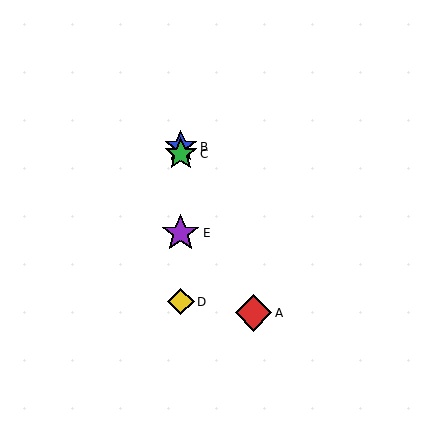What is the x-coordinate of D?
Object D is at x≈181.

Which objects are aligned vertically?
Objects B, C, D, E are aligned vertically.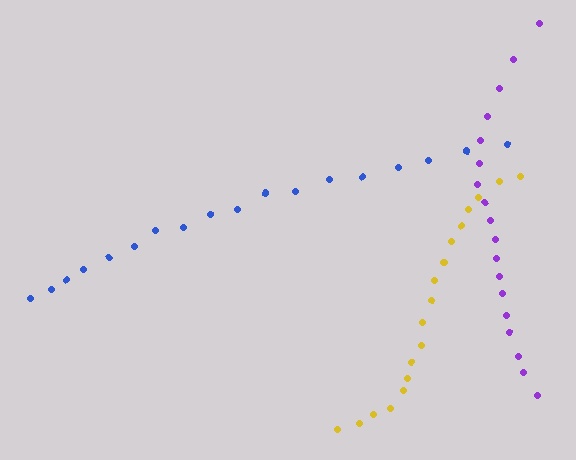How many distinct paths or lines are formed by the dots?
There are 3 distinct paths.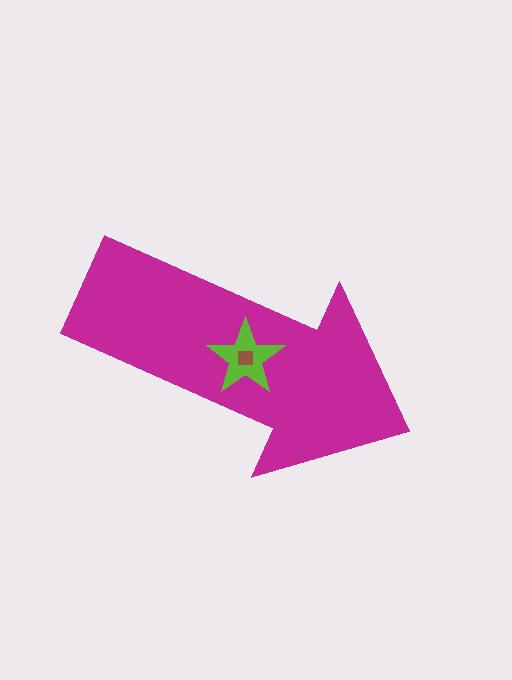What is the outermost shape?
The magenta arrow.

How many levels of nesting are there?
3.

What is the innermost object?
The brown square.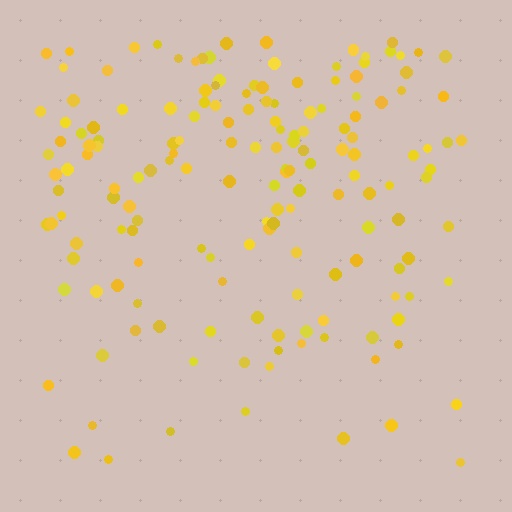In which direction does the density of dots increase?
From bottom to top, with the top side densest.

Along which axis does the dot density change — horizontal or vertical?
Vertical.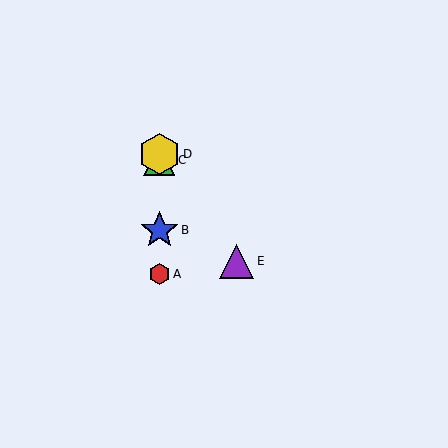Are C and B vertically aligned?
Yes, both are at x≈159.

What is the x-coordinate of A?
Object A is at x≈159.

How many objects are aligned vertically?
4 objects (A, B, C, D) are aligned vertically.